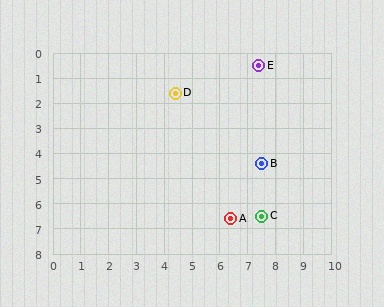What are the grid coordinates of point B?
Point B is at approximately (7.5, 4.4).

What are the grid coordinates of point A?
Point A is at approximately (6.4, 6.6).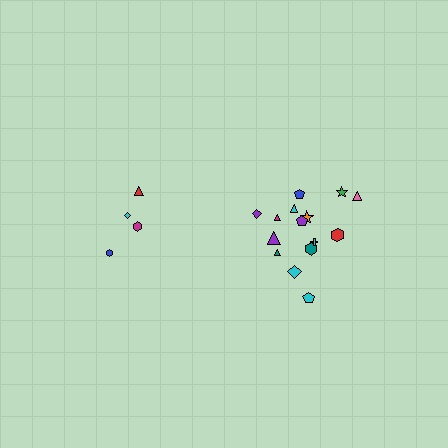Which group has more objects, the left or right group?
The right group.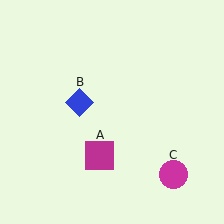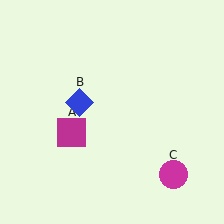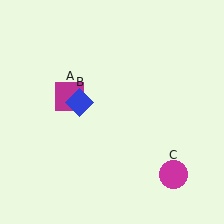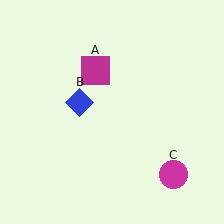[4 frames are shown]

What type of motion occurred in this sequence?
The magenta square (object A) rotated clockwise around the center of the scene.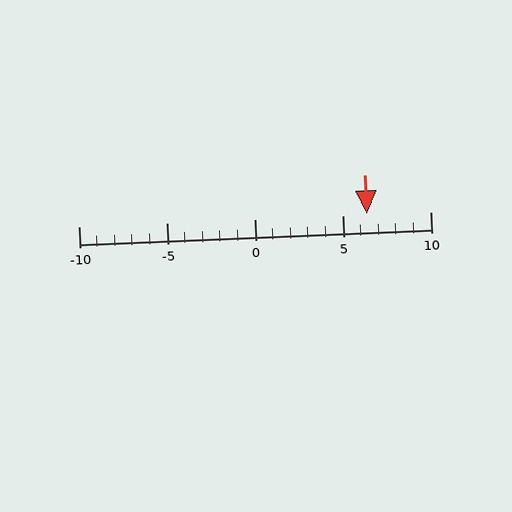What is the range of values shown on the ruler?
The ruler shows values from -10 to 10.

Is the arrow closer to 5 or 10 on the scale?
The arrow is closer to 5.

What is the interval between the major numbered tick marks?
The major tick marks are spaced 5 units apart.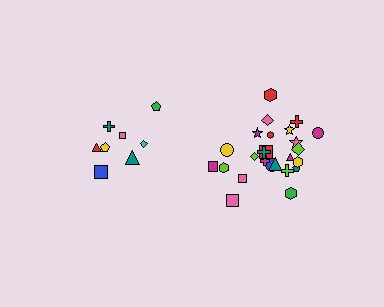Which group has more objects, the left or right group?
The right group.